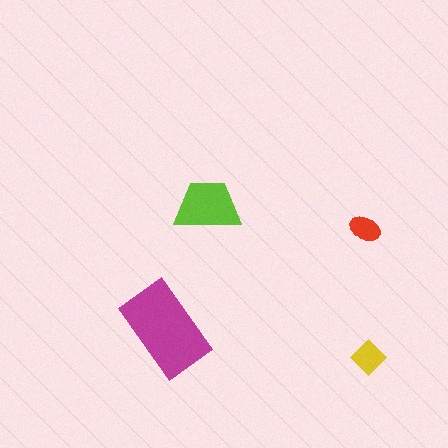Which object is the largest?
The magenta rectangle.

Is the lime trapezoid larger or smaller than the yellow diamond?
Larger.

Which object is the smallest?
The red ellipse.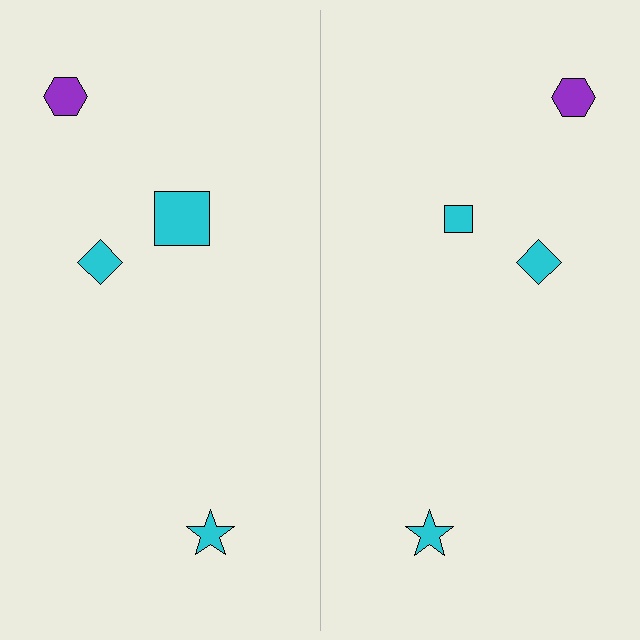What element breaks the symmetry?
The cyan square on the right side has a different size than its mirror counterpart.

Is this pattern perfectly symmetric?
No, the pattern is not perfectly symmetric. The cyan square on the right side has a different size than its mirror counterpart.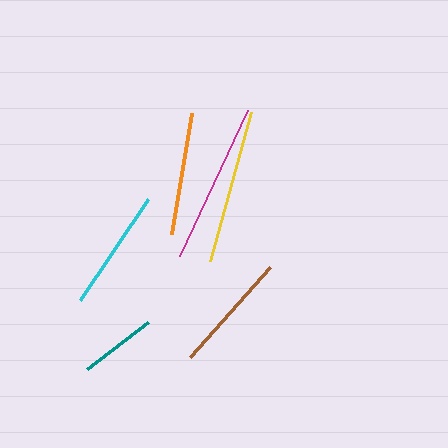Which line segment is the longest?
The magenta line is the longest at approximately 160 pixels.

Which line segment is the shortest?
The teal line is the shortest at approximately 77 pixels.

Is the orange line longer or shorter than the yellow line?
The yellow line is longer than the orange line.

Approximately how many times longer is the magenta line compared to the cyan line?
The magenta line is approximately 1.3 times the length of the cyan line.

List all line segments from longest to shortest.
From longest to shortest: magenta, yellow, orange, cyan, brown, teal.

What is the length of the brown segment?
The brown segment is approximately 120 pixels long.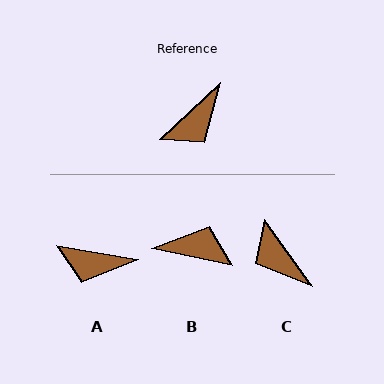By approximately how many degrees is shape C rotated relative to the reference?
Approximately 97 degrees clockwise.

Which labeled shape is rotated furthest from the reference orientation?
B, about 125 degrees away.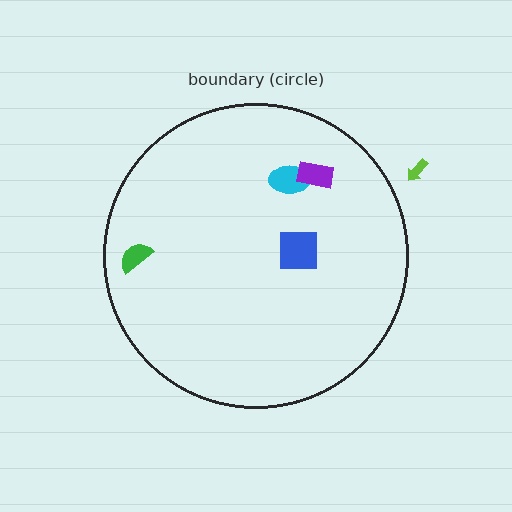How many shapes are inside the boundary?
4 inside, 1 outside.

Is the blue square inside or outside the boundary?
Inside.